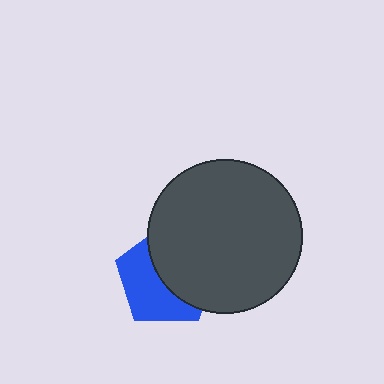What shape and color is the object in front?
The object in front is a dark gray circle.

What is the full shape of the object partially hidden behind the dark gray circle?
The partially hidden object is a blue pentagon.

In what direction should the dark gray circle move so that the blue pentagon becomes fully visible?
The dark gray circle should move right. That is the shortest direction to clear the overlap and leave the blue pentagon fully visible.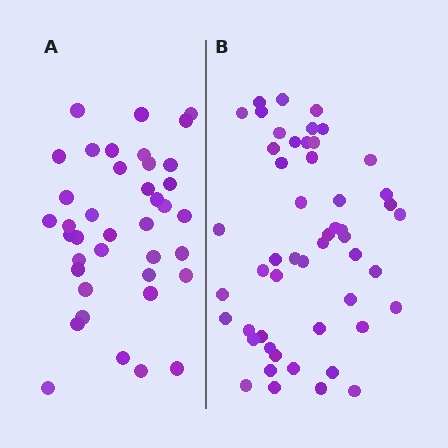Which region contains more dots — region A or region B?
Region B (the right region) has more dots.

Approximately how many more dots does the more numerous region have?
Region B has roughly 12 or so more dots than region A.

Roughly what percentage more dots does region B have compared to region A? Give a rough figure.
About 30% more.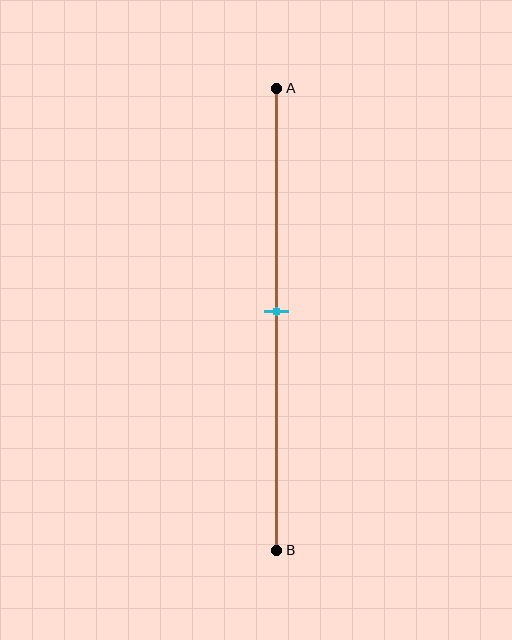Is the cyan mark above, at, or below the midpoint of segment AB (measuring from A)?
The cyan mark is approximately at the midpoint of segment AB.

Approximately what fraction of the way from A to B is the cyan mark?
The cyan mark is approximately 50% of the way from A to B.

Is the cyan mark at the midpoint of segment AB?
Yes, the mark is approximately at the midpoint.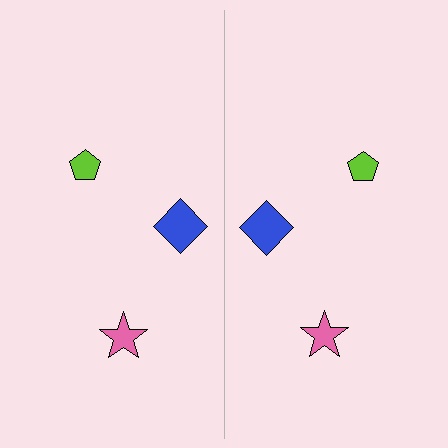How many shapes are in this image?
There are 6 shapes in this image.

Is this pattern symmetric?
Yes, this pattern has bilateral (reflection) symmetry.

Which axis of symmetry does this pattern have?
The pattern has a vertical axis of symmetry running through the center of the image.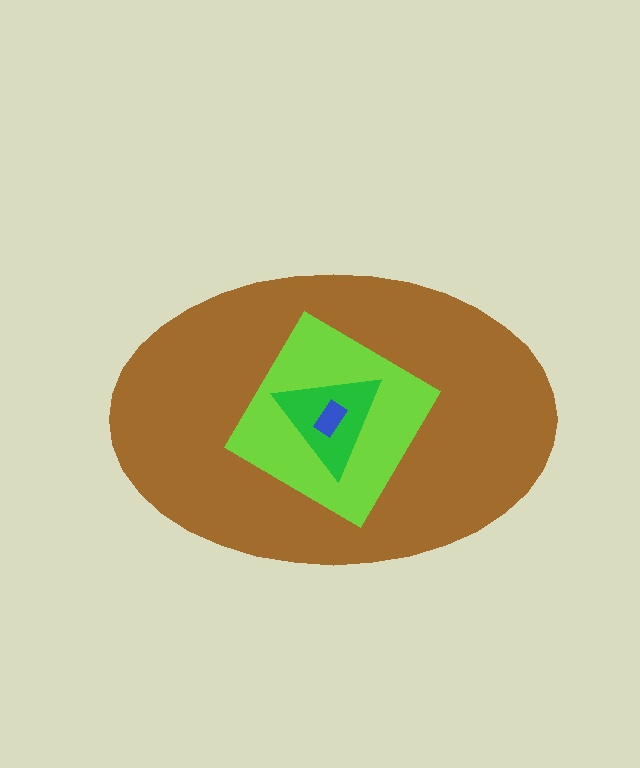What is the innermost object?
The blue rectangle.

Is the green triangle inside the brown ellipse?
Yes.